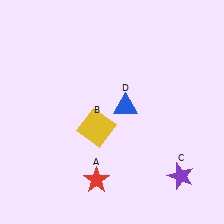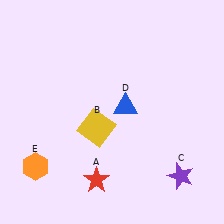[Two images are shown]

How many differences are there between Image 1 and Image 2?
There is 1 difference between the two images.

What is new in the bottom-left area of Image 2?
An orange hexagon (E) was added in the bottom-left area of Image 2.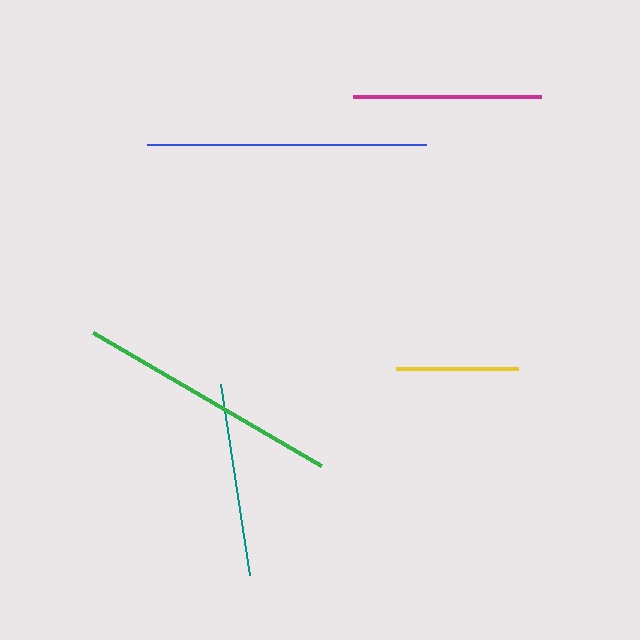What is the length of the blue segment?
The blue segment is approximately 279 pixels long.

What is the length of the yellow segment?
The yellow segment is approximately 122 pixels long.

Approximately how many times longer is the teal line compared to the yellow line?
The teal line is approximately 1.6 times the length of the yellow line.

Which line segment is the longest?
The blue line is the longest at approximately 279 pixels.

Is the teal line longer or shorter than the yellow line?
The teal line is longer than the yellow line.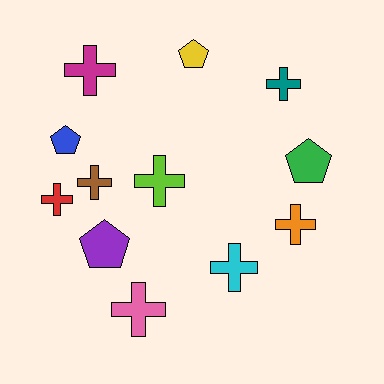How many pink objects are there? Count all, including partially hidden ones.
There is 1 pink object.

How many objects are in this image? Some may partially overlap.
There are 12 objects.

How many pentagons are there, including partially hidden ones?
There are 4 pentagons.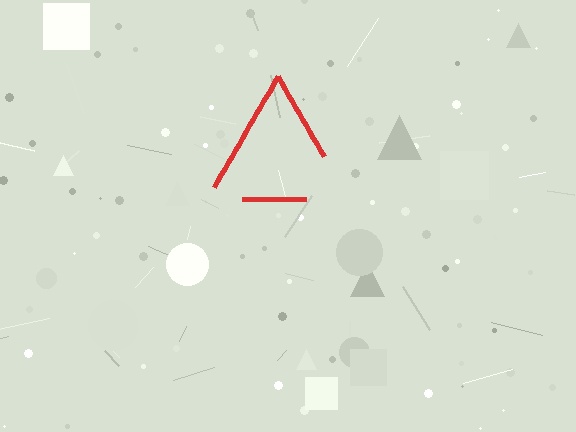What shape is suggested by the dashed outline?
The dashed outline suggests a triangle.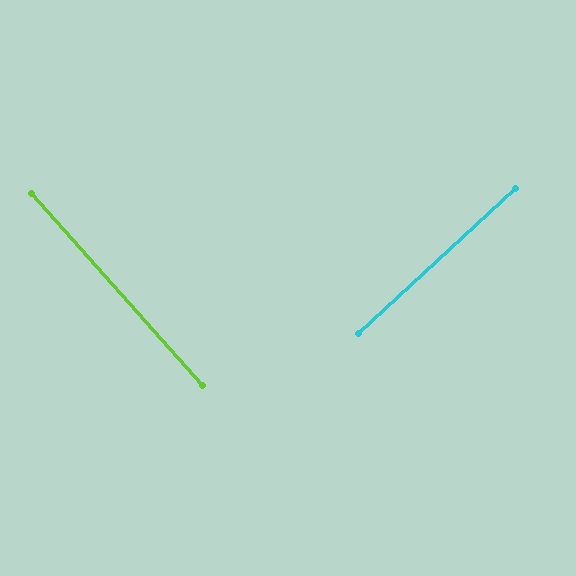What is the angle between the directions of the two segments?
Approximately 89 degrees.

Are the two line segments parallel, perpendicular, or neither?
Perpendicular — they meet at approximately 89°.